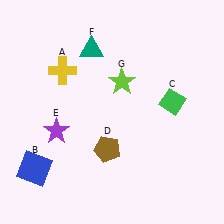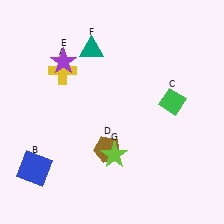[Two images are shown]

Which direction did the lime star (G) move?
The lime star (G) moved down.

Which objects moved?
The objects that moved are: the purple star (E), the lime star (G).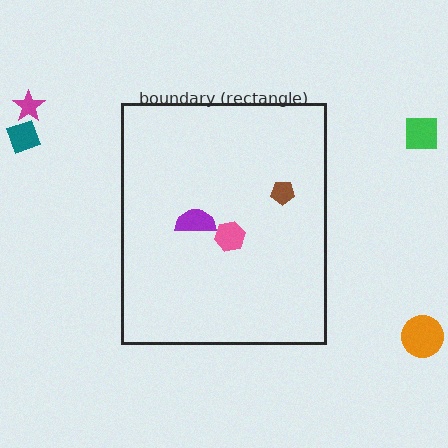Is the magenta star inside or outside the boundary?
Outside.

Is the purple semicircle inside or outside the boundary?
Inside.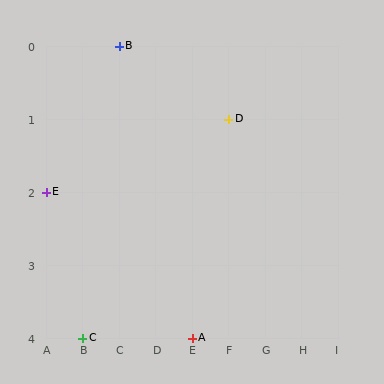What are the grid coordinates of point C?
Point C is at grid coordinates (B, 4).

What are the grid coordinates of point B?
Point B is at grid coordinates (C, 0).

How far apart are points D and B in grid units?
Points D and B are 3 columns and 1 row apart (about 3.2 grid units diagonally).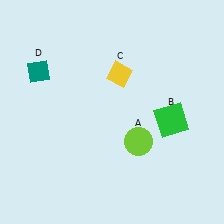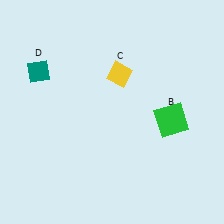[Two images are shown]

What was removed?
The lime circle (A) was removed in Image 2.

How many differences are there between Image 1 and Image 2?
There is 1 difference between the two images.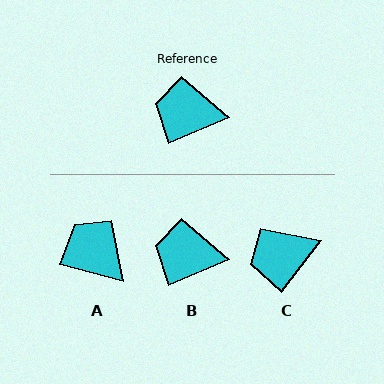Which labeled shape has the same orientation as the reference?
B.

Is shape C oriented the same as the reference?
No, it is off by about 30 degrees.